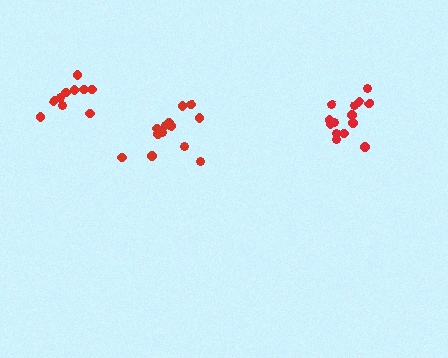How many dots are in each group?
Group 1: 14 dots, Group 2: 14 dots, Group 3: 10 dots (38 total).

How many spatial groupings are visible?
There are 3 spatial groupings.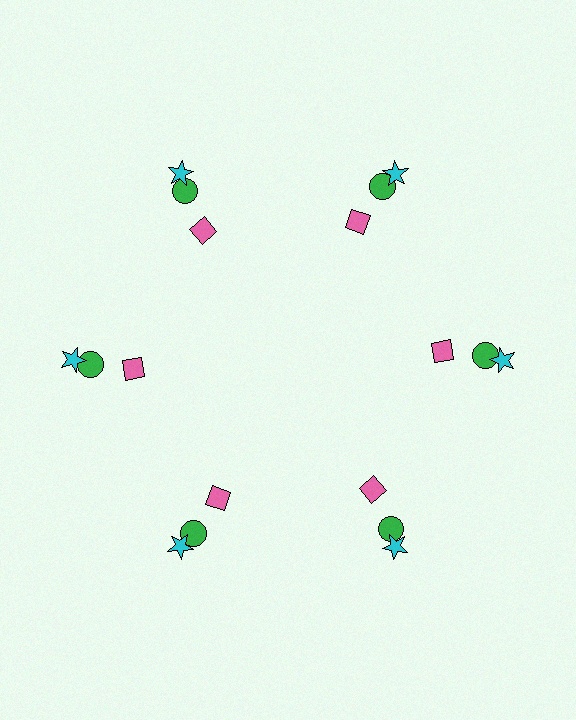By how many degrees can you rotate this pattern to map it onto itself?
The pattern maps onto itself every 60 degrees of rotation.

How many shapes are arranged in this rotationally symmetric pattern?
There are 18 shapes, arranged in 6 groups of 3.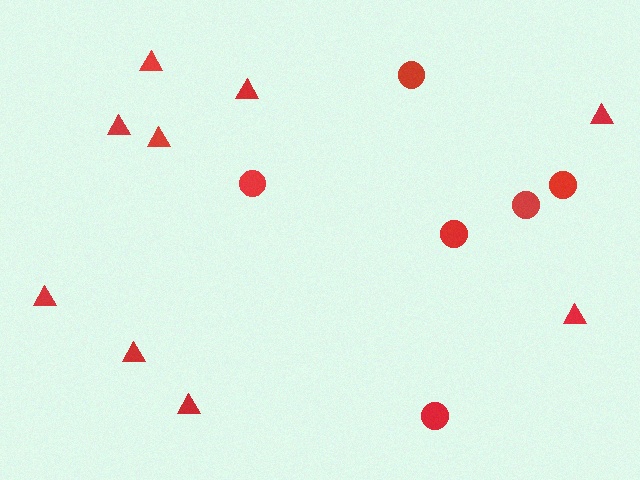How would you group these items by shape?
There are 2 groups: one group of triangles (9) and one group of circles (6).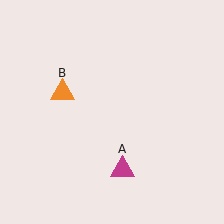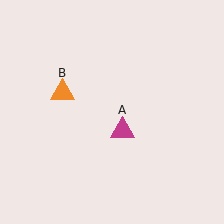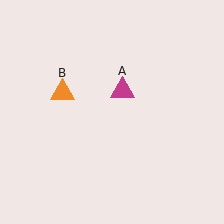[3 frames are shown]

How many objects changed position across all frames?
1 object changed position: magenta triangle (object A).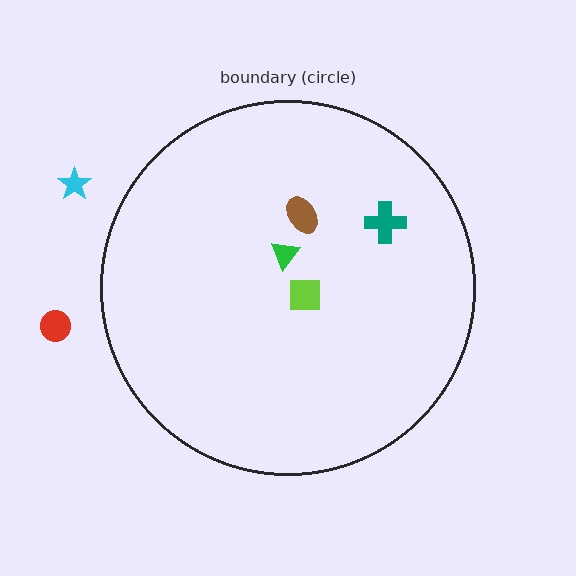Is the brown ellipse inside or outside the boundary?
Inside.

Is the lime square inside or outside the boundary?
Inside.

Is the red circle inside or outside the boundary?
Outside.